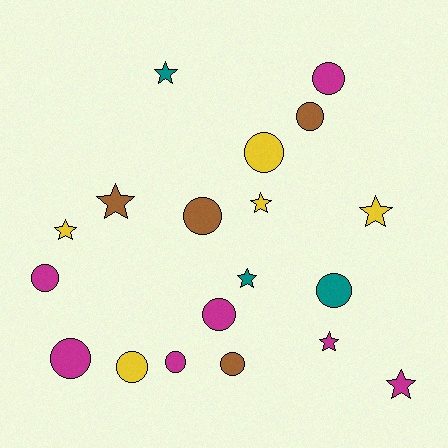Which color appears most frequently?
Magenta, with 7 objects.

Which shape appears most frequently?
Circle, with 11 objects.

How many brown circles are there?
There are 3 brown circles.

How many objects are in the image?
There are 19 objects.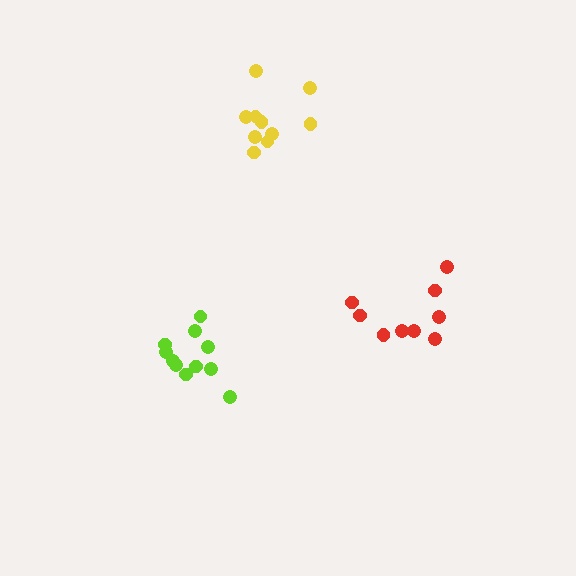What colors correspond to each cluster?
The clusters are colored: red, lime, yellow.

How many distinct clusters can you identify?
There are 3 distinct clusters.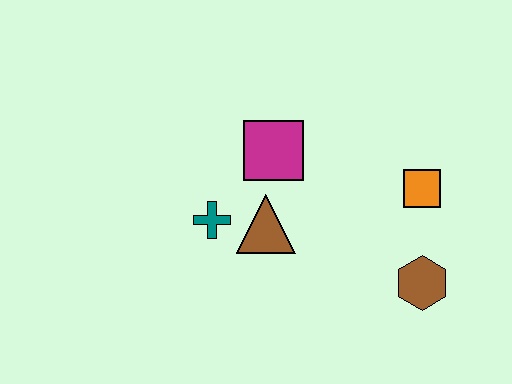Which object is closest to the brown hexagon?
The orange square is closest to the brown hexagon.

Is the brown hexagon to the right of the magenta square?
Yes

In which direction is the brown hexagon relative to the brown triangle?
The brown hexagon is to the right of the brown triangle.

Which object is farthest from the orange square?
The teal cross is farthest from the orange square.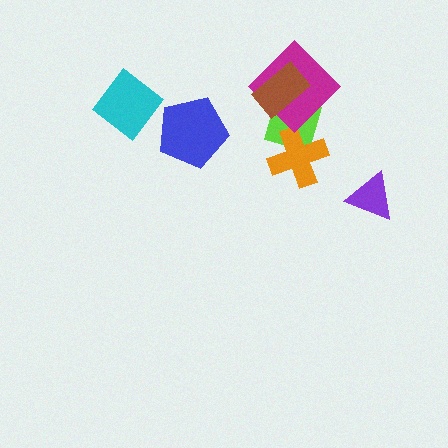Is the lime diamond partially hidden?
Yes, it is partially covered by another shape.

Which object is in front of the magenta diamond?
The brown rectangle is in front of the magenta diamond.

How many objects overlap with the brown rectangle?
2 objects overlap with the brown rectangle.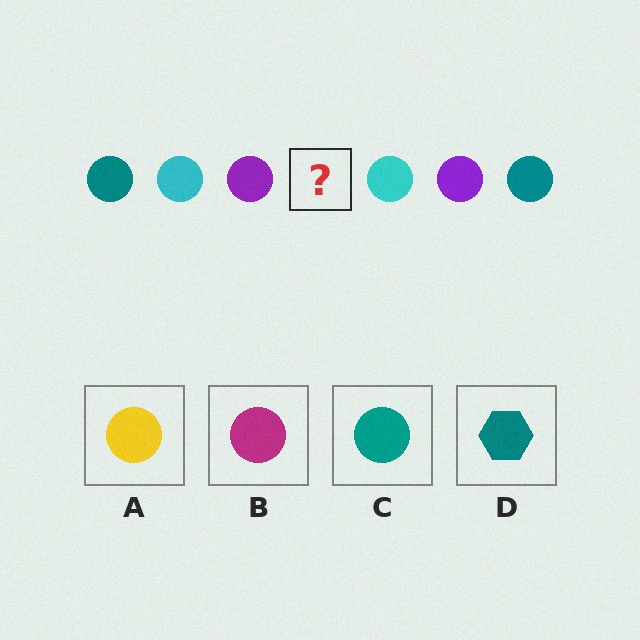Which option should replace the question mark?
Option C.